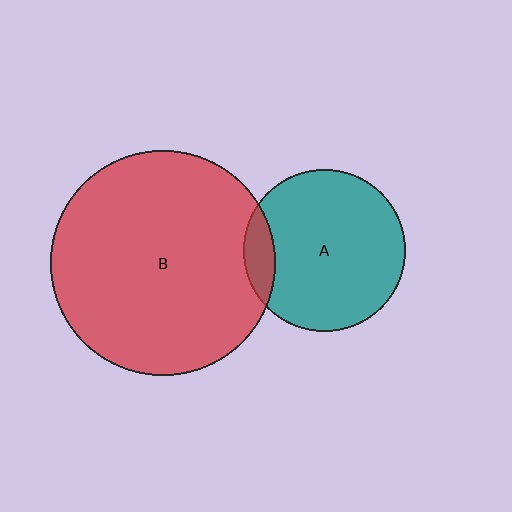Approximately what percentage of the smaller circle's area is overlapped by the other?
Approximately 10%.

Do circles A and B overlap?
Yes.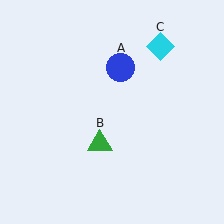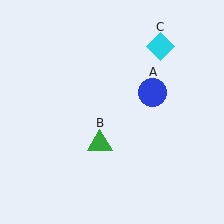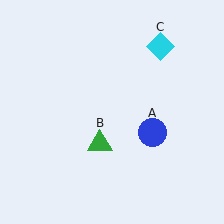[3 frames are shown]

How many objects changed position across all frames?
1 object changed position: blue circle (object A).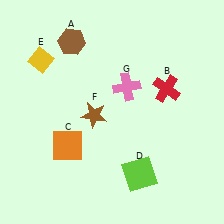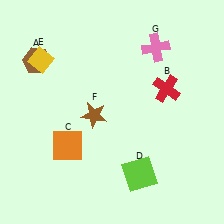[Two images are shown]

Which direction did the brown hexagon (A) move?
The brown hexagon (A) moved left.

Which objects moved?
The objects that moved are: the brown hexagon (A), the pink cross (G).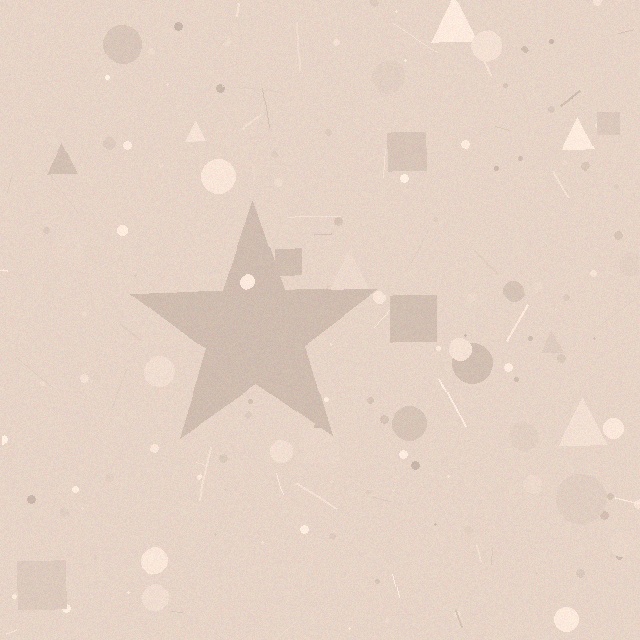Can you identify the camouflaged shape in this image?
The camouflaged shape is a star.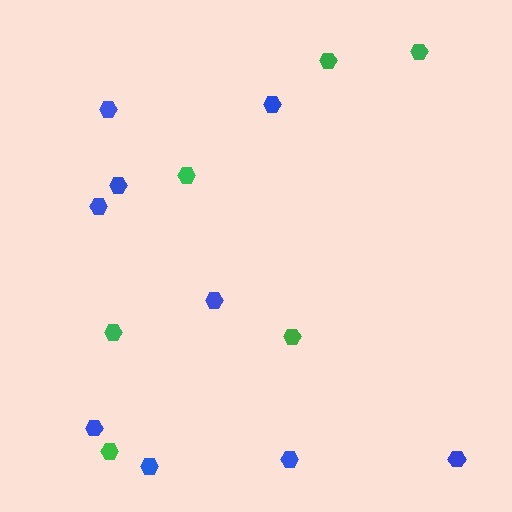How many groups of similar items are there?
There are 2 groups: one group of blue hexagons (9) and one group of green hexagons (6).